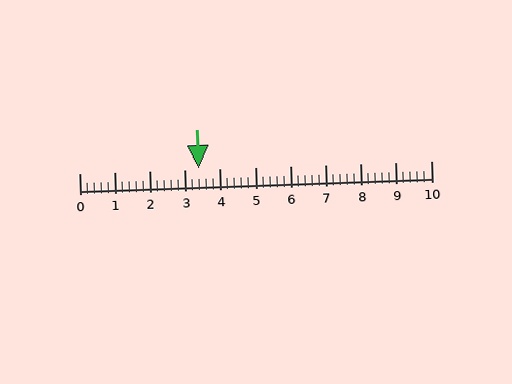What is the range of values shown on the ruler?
The ruler shows values from 0 to 10.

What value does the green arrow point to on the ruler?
The green arrow points to approximately 3.4.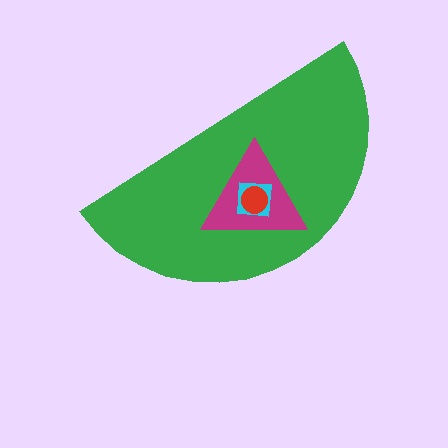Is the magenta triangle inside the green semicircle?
Yes.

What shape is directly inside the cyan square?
The red circle.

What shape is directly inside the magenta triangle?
The cyan square.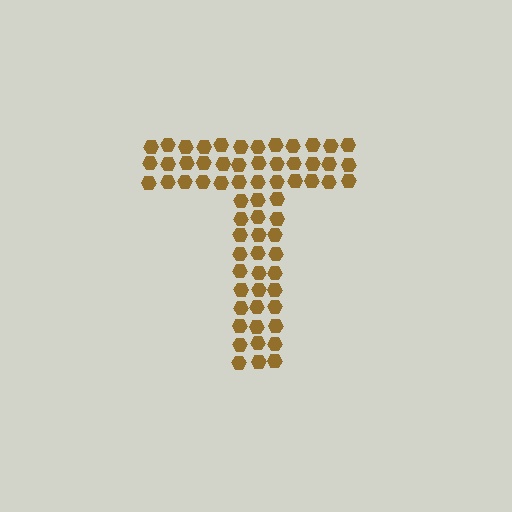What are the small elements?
The small elements are hexagons.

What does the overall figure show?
The overall figure shows the letter T.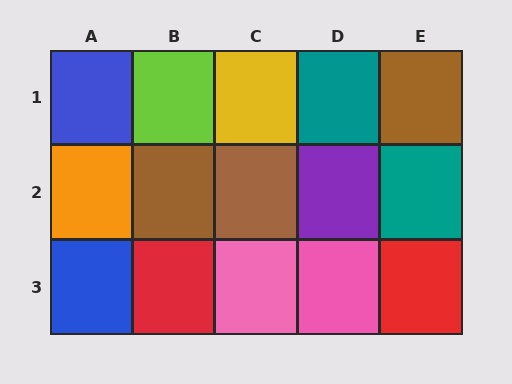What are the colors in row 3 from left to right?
Blue, red, pink, pink, red.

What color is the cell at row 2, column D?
Purple.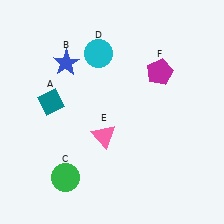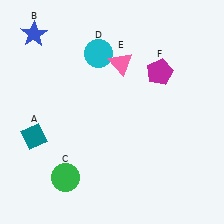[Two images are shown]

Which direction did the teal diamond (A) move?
The teal diamond (A) moved down.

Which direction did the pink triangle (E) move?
The pink triangle (E) moved up.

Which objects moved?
The objects that moved are: the teal diamond (A), the blue star (B), the pink triangle (E).